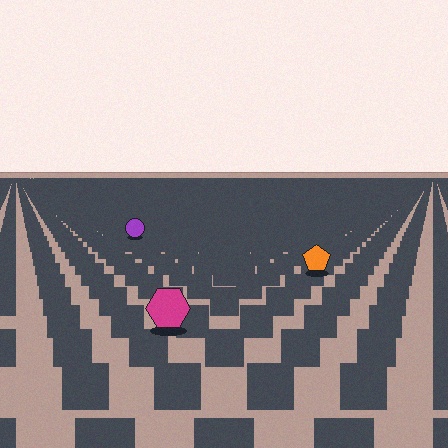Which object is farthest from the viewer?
The purple circle is farthest from the viewer. It appears smaller and the ground texture around it is denser.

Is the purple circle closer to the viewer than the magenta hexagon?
No. The magenta hexagon is closer — you can tell from the texture gradient: the ground texture is coarser near it.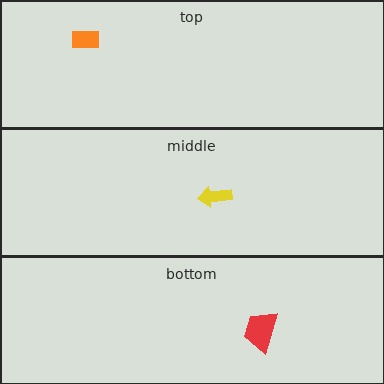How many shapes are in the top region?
1.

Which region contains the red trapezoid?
The bottom region.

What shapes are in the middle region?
The yellow arrow.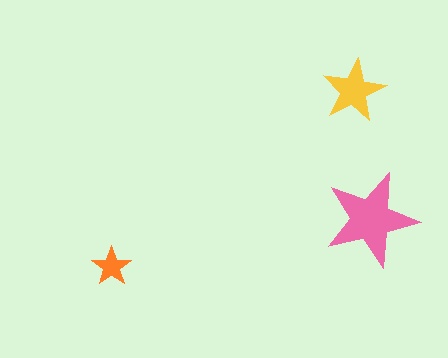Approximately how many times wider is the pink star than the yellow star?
About 1.5 times wider.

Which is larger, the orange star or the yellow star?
The yellow one.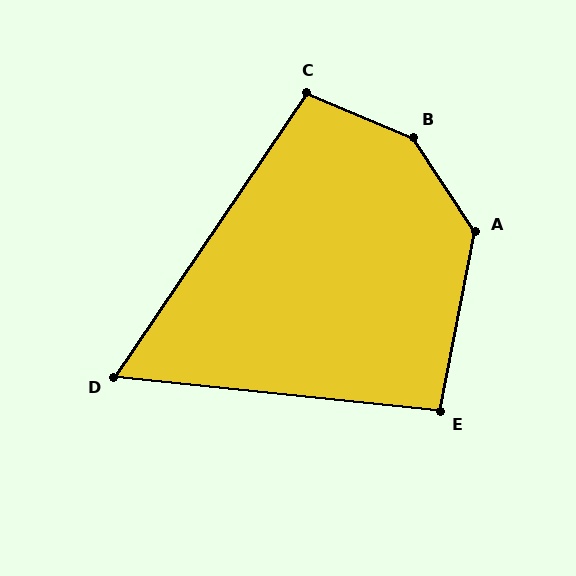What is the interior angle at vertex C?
Approximately 101 degrees (obtuse).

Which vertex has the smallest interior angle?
D, at approximately 62 degrees.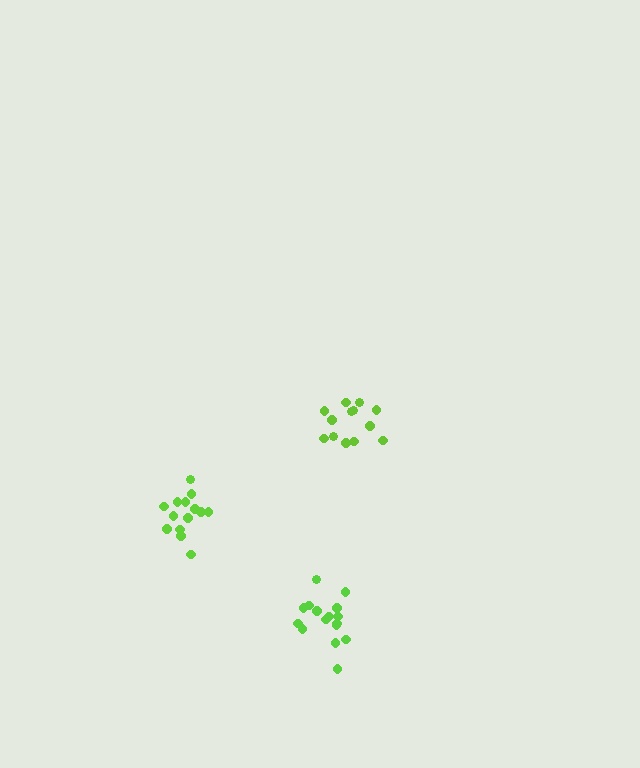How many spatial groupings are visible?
There are 3 spatial groupings.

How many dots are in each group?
Group 1: 13 dots, Group 2: 16 dots, Group 3: 14 dots (43 total).